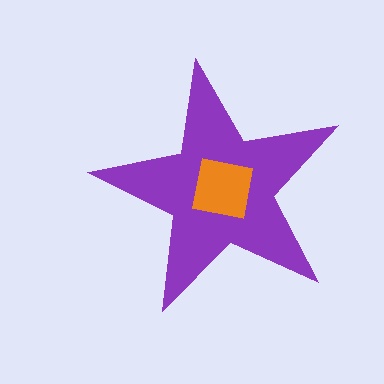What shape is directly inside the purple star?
The orange square.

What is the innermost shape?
The orange square.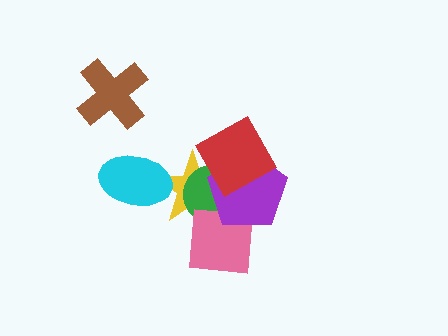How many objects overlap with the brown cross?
0 objects overlap with the brown cross.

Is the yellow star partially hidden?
Yes, it is partially covered by another shape.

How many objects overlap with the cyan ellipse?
1 object overlaps with the cyan ellipse.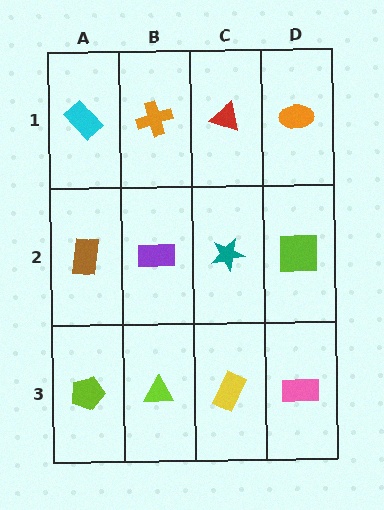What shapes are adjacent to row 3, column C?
A teal star (row 2, column C), a lime triangle (row 3, column B), a pink rectangle (row 3, column D).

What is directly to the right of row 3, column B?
A yellow rectangle.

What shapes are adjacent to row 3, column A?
A brown rectangle (row 2, column A), a lime triangle (row 3, column B).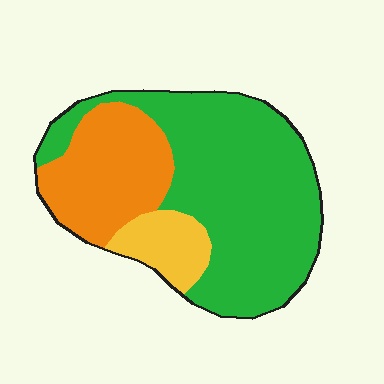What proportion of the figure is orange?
Orange takes up about one quarter (1/4) of the figure.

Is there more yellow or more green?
Green.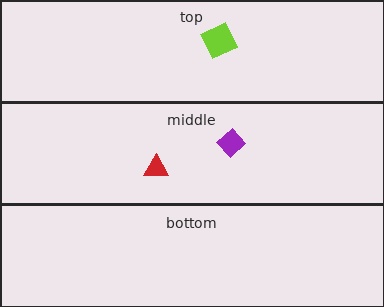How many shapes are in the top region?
1.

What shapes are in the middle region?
The red triangle, the purple diamond.